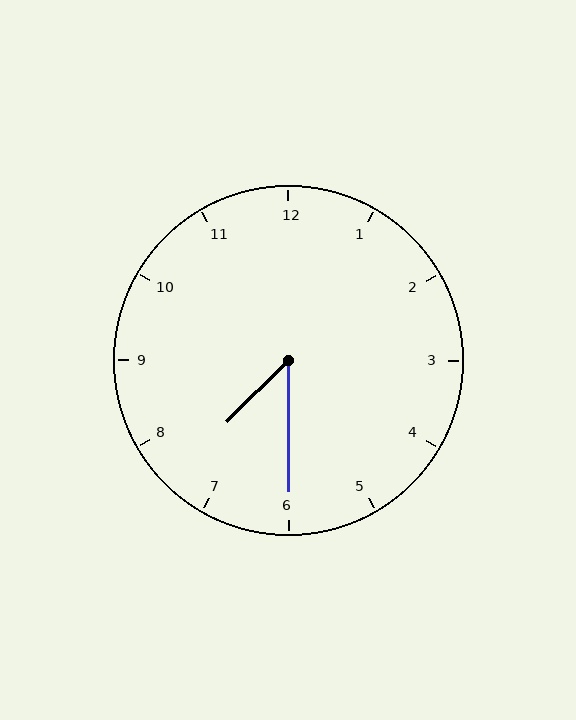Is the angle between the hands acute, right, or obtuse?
It is acute.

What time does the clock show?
7:30.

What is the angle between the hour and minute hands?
Approximately 45 degrees.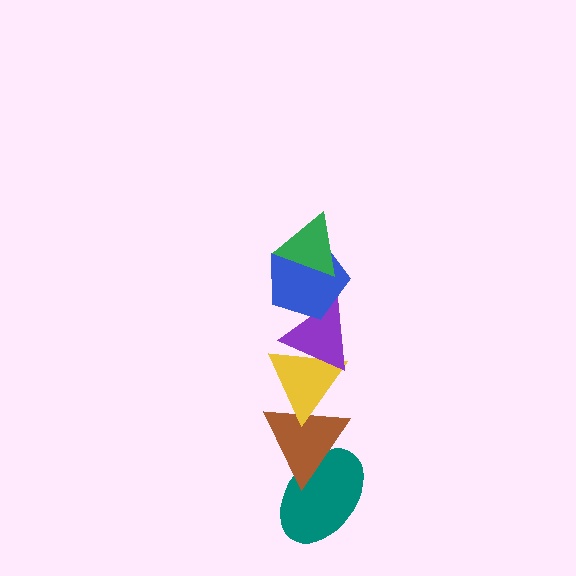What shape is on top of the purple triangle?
The blue pentagon is on top of the purple triangle.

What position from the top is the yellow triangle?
The yellow triangle is 4th from the top.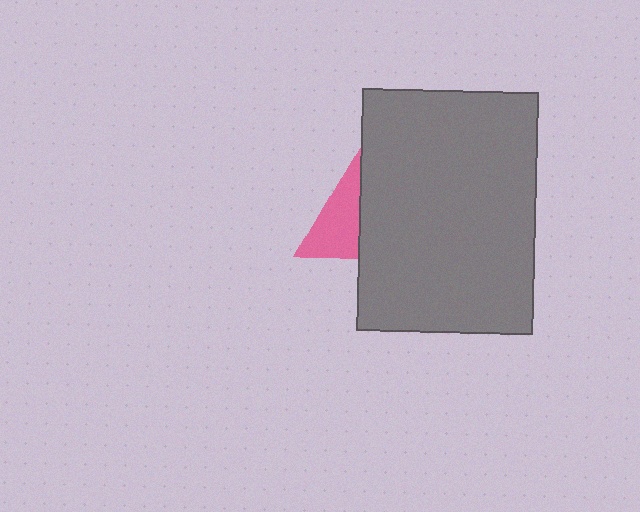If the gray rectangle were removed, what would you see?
You would see the complete pink triangle.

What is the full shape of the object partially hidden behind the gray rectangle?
The partially hidden object is a pink triangle.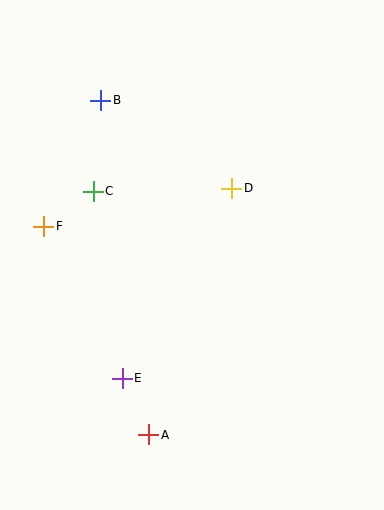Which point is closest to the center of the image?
Point D at (232, 188) is closest to the center.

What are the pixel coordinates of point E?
Point E is at (122, 378).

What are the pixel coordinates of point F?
Point F is at (44, 226).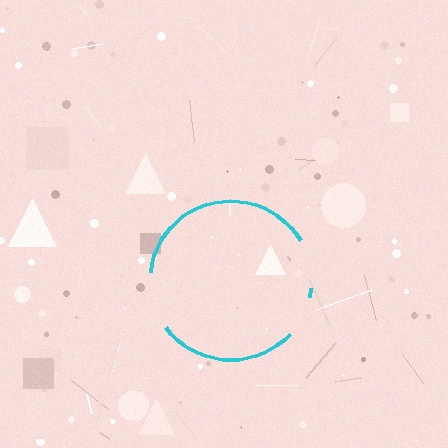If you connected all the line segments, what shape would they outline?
They would outline a circle.